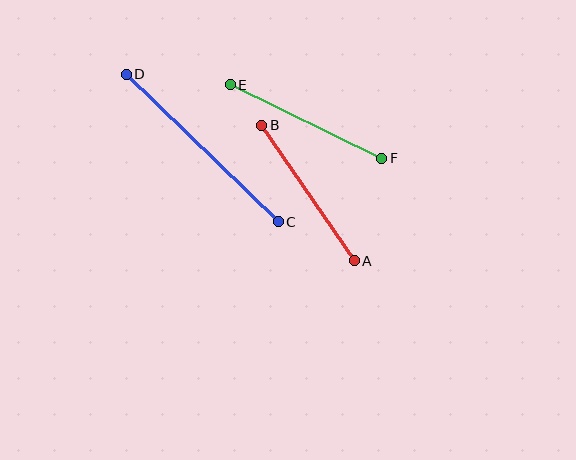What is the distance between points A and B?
The distance is approximately 164 pixels.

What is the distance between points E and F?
The distance is approximately 168 pixels.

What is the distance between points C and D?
The distance is approximately 212 pixels.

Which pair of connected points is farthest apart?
Points C and D are farthest apart.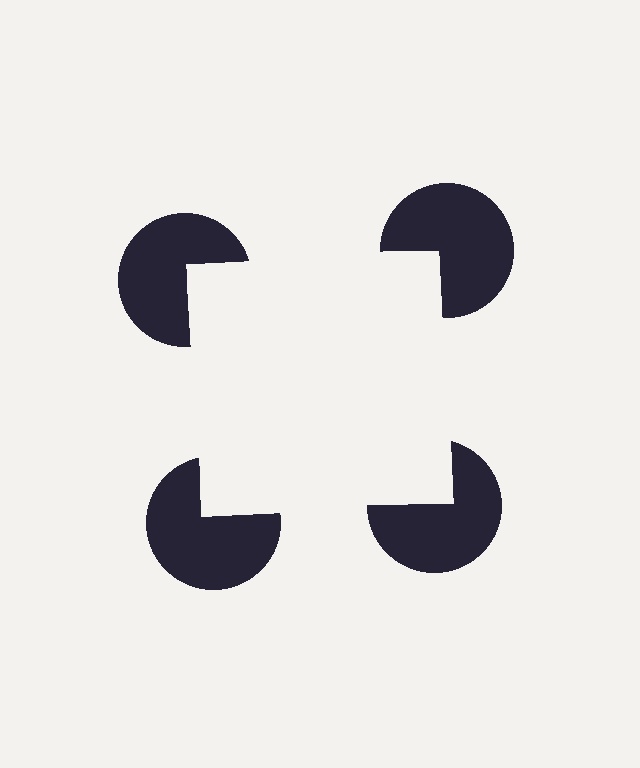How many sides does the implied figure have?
4 sides.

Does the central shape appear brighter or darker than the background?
It typically appears slightly brighter than the background, even though no actual brightness change is drawn.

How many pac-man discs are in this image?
There are 4 — one at each vertex of the illusory square.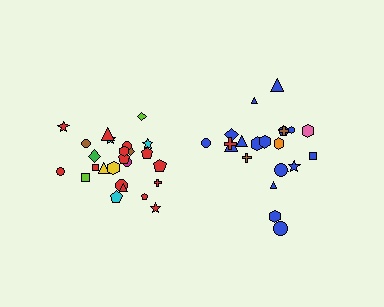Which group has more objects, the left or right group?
The left group.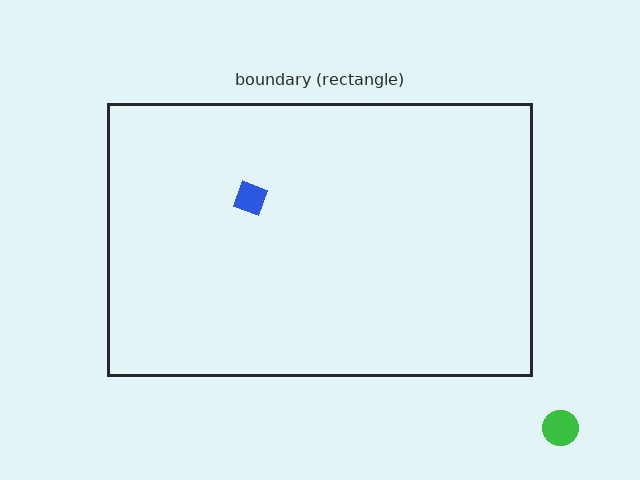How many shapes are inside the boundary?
1 inside, 1 outside.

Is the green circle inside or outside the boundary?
Outside.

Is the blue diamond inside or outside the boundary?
Inside.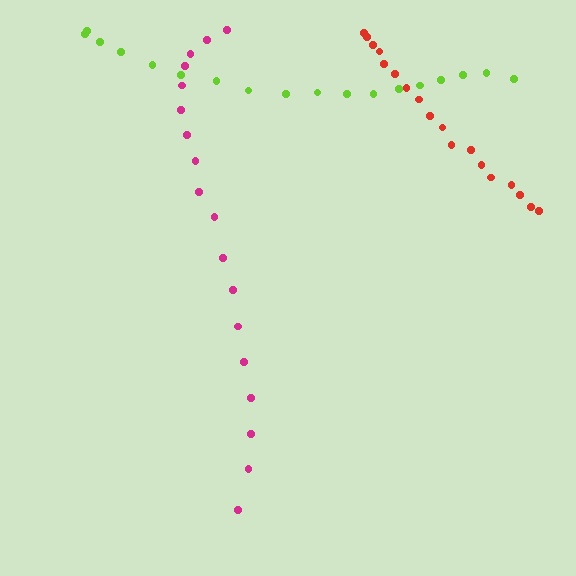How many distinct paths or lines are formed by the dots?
There are 3 distinct paths.